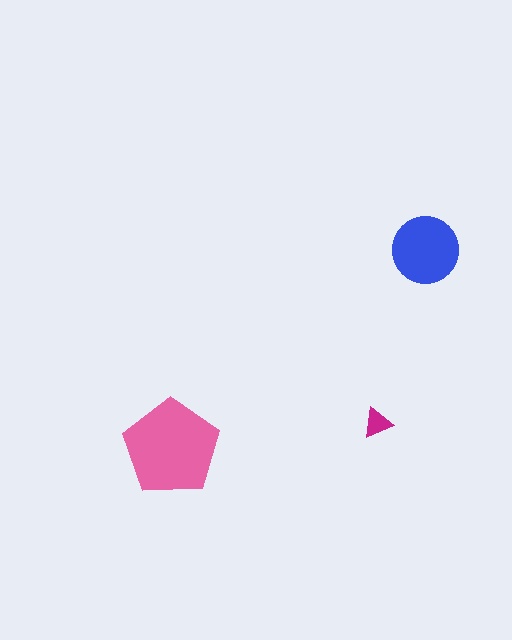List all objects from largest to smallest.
The pink pentagon, the blue circle, the magenta triangle.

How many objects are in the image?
There are 3 objects in the image.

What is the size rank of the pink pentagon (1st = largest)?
1st.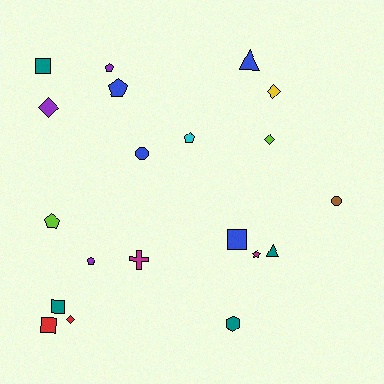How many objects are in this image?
There are 20 objects.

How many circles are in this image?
There are 2 circles.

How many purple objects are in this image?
There are 3 purple objects.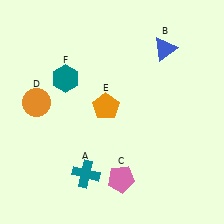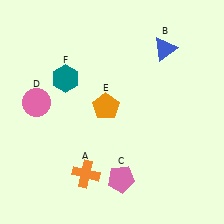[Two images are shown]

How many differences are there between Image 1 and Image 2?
There are 2 differences between the two images.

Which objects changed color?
A changed from teal to orange. D changed from orange to pink.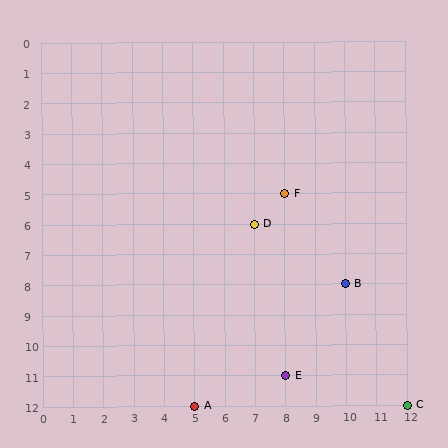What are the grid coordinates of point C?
Point C is at grid coordinates (12, 12).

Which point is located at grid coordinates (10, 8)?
Point B is at (10, 8).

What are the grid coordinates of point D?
Point D is at grid coordinates (7, 6).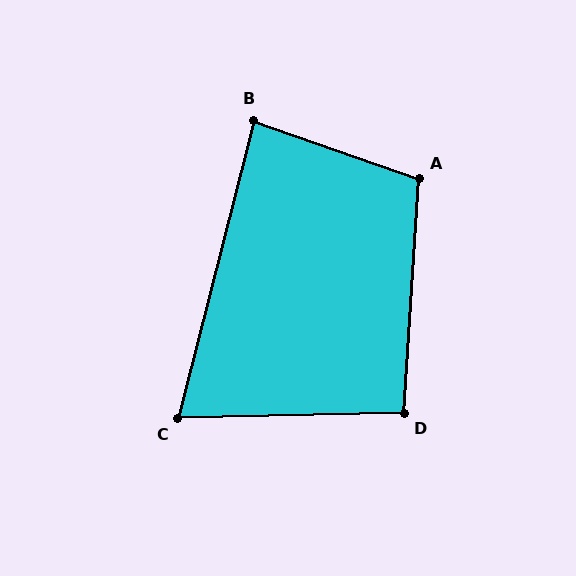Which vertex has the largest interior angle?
A, at approximately 106 degrees.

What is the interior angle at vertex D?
Approximately 95 degrees (approximately right).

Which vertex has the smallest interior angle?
C, at approximately 74 degrees.